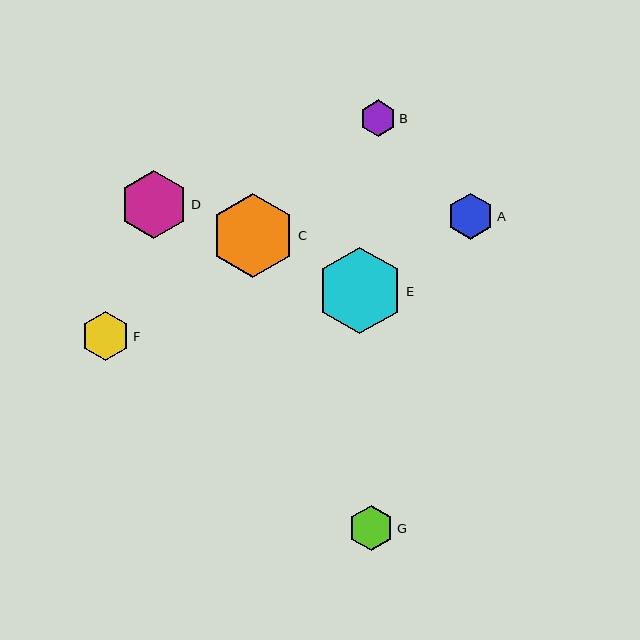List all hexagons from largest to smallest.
From largest to smallest: E, C, D, F, A, G, B.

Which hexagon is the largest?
Hexagon E is the largest with a size of approximately 87 pixels.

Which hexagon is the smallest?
Hexagon B is the smallest with a size of approximately 37 pixels.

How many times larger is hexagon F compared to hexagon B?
Hexagon F is approximately 1.4 times the size of hexagon B.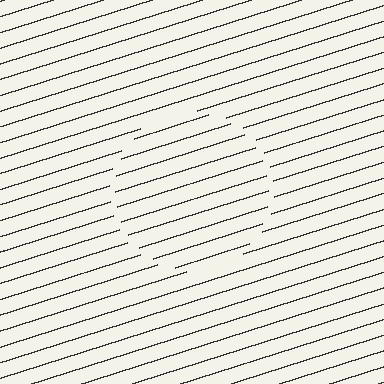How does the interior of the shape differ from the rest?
The interior of the shape contains the same grating, shifted by half a period — the contour is defined by the phase discontinuity where line-ends from the inner and outer gratings abut.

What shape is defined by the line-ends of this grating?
An illusory circle. The interior of the shape contains the same grating, shifted by half a period — the contour is defined by the phase discontinuity where line-ends from the inner and outer gratings abut.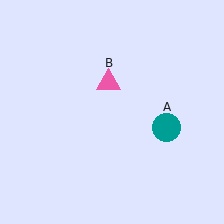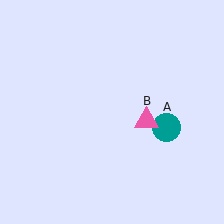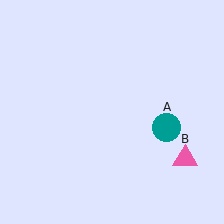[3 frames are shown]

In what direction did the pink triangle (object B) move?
The pink triangle (object B) moved down and to the right.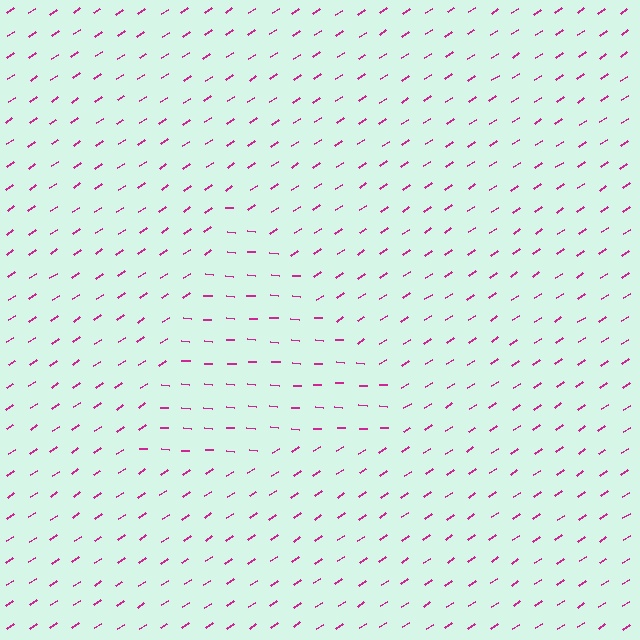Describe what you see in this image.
The image is filled with small magenta line segments. A triangle region in the image has lines oriented differently from the surrounding lines, creating a visible texture boundary.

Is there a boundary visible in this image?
Yes, there is a texture boundary formed by a change in line orientation.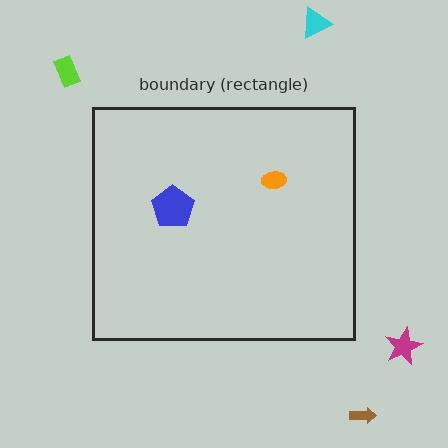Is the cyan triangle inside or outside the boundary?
Outside.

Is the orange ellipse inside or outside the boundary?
Inside.